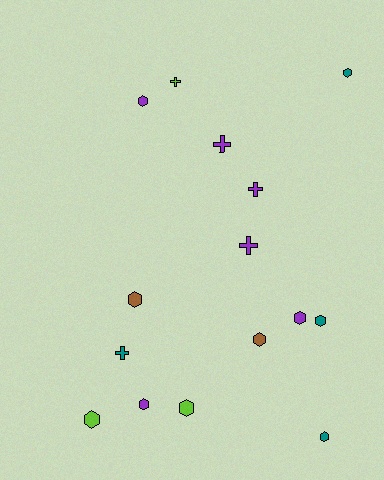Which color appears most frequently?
Purple, with 6 objects.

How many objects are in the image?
There are 15 objects.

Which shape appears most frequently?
Hexagon, with 10 objects.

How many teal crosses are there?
There is 1 teal cross.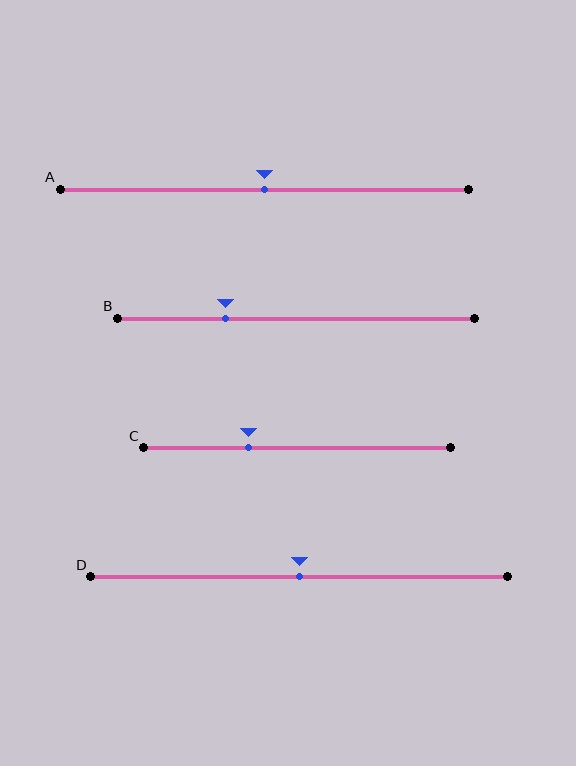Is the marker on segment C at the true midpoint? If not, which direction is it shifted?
No, the marker on segment C is shifted to the left by about 16% of the segment length.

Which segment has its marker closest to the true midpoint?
Segment A has its marker closest to the true midpoint.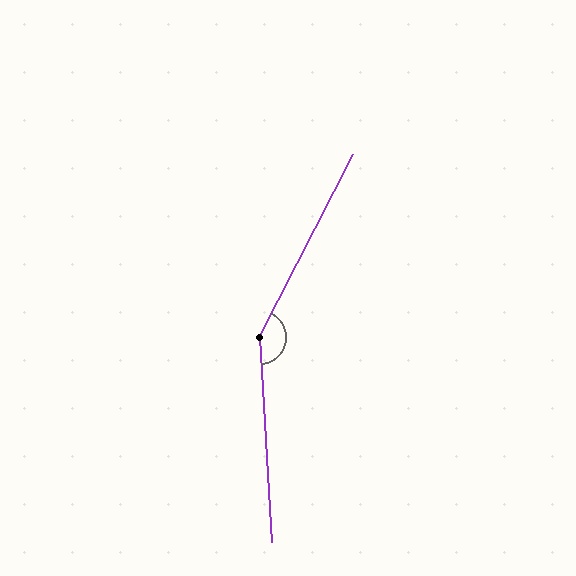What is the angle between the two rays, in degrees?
Approximately 150 degrees.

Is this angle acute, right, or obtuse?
It is obtuse.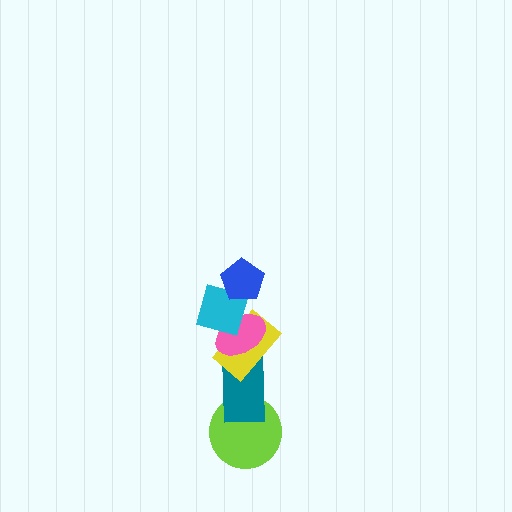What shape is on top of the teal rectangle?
The yellow rectangle is on top of the teal rectangle.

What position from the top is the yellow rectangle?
The yellow rectangle is 4th from the top.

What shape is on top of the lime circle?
The teal rectangle is on top of the lime circle.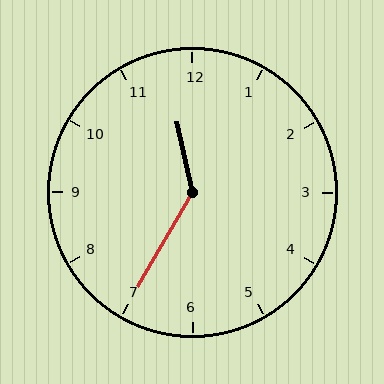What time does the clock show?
11:35.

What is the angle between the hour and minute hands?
Approximately 138 degrees.